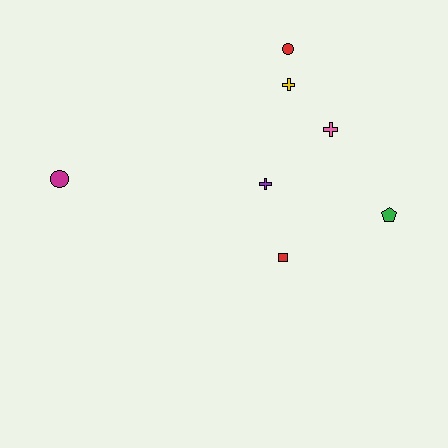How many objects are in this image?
There are 7 objects.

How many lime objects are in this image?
There are no lime objects.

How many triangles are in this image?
There are no triangles.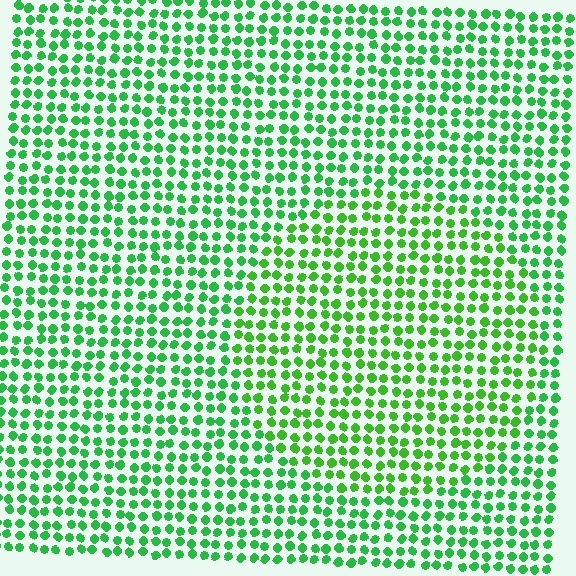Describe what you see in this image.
The image is filled with small green elements in a uniform arrangement. A circle-shaped region is visible where the elements are tinted to a slightly different hue, forming a subtle color boundary.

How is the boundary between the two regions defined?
The boundary is defined purely by a slight shift in hue (about 20 degrees). Spacing, size, and orientation are identical on both sides.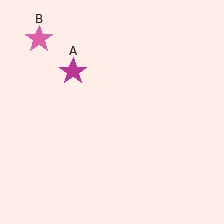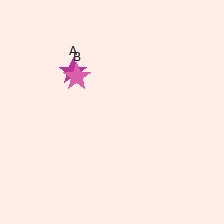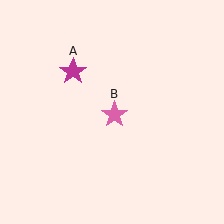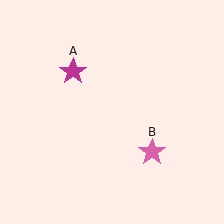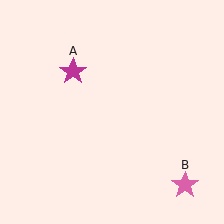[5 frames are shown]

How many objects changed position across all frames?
1 object changed position: pink star (object B).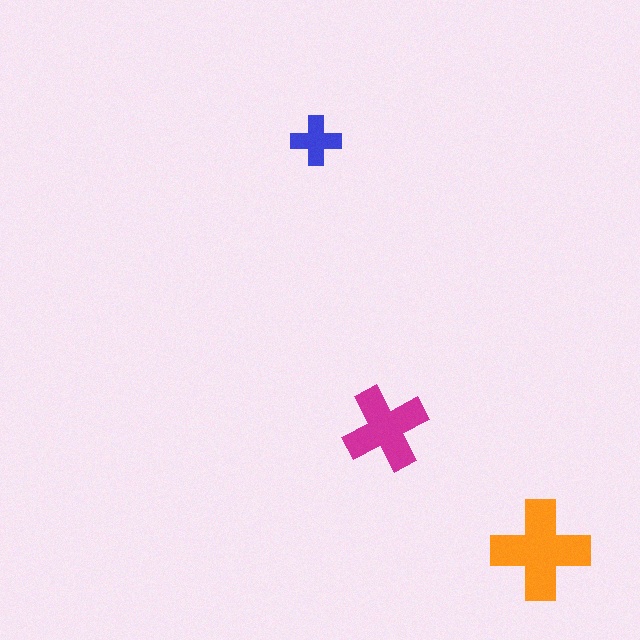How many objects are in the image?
There are 3 objects in the image.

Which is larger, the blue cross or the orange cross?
The orange one.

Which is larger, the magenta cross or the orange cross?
The orange one.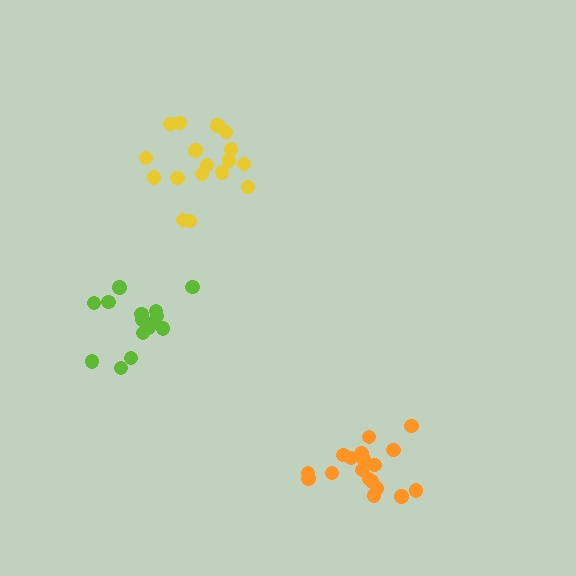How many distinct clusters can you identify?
There are 3 distinct clusters.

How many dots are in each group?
Group 1: 18 dots, Group 2: 15 dots, Group 3: 17 dots (50 total).